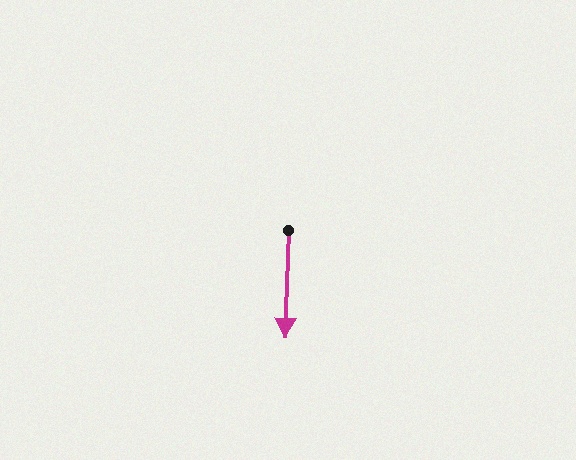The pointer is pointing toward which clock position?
Roughly 6 o'clock.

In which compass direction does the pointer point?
South.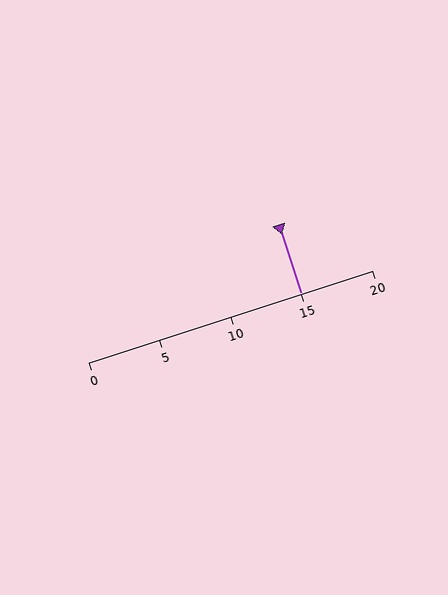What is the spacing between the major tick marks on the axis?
The major ticks are spaced 5 apart.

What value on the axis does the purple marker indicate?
The marker indicates approximately 15.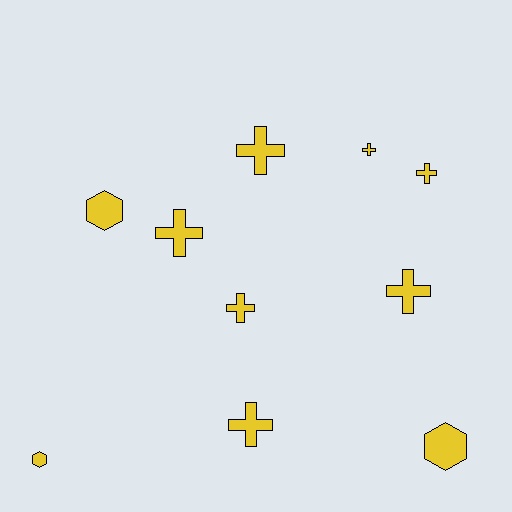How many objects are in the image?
There are 10 objects.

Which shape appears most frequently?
Cross, with 7 objects.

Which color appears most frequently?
Yellow, with 10 objects.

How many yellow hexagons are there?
There are 3 yellow hexagons.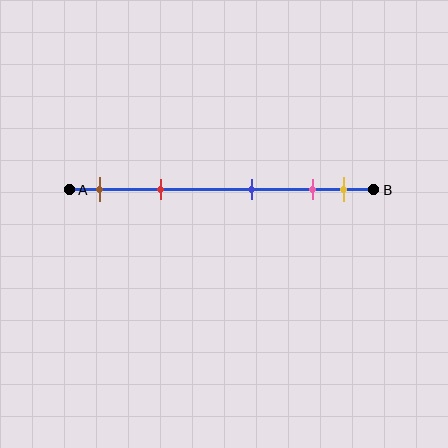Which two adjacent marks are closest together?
The pink and yellow marks are the closest adjacent pair.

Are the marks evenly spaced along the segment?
No, the marks are not evenly spaced.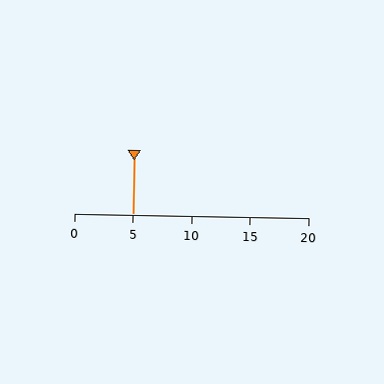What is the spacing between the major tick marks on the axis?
The major ticks are spaced 5 apart.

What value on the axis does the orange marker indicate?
The marker indicates approximately 5.